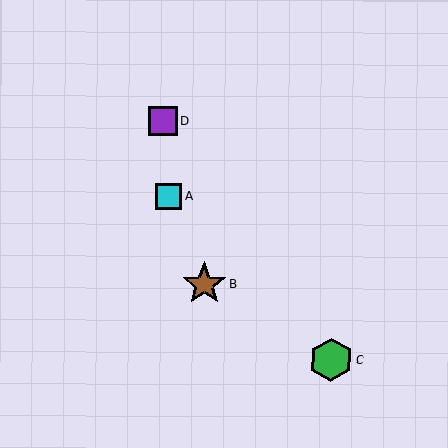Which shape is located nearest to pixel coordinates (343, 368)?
The green hexagon (labeled C) at (331, 360) is nearest to that location.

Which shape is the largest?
The brown star (labeled B) is the largest.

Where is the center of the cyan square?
The center of the cyan square is at (169, 196).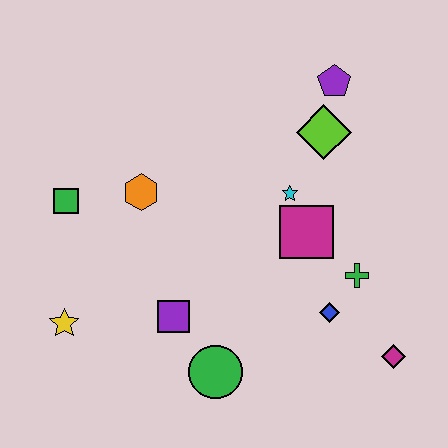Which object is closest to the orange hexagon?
The green square is closest to the orange hexagon.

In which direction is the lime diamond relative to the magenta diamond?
The lime diamond is above the magenta diamond.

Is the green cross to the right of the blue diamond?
Yes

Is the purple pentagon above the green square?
Yes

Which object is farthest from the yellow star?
The purple pentagon is farthest from the yellow star.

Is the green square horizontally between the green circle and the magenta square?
No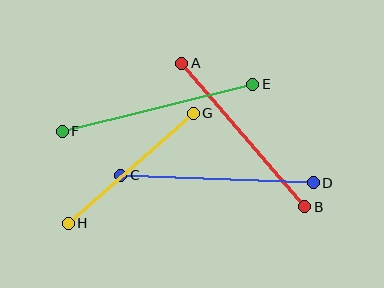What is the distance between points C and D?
The distance is approximately 192 pixels.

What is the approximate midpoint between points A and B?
The midpoint is at approximately (243, 135) pixels.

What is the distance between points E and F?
The distance is approximately 196 pixels.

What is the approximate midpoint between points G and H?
The midpoint is at approximately (131, 168) pixels.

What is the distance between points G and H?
The distance is approximately 166 pixels.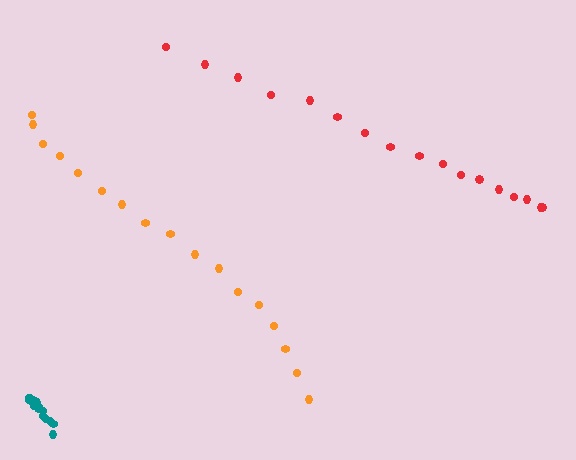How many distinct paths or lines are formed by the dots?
There are 3 distinct paths.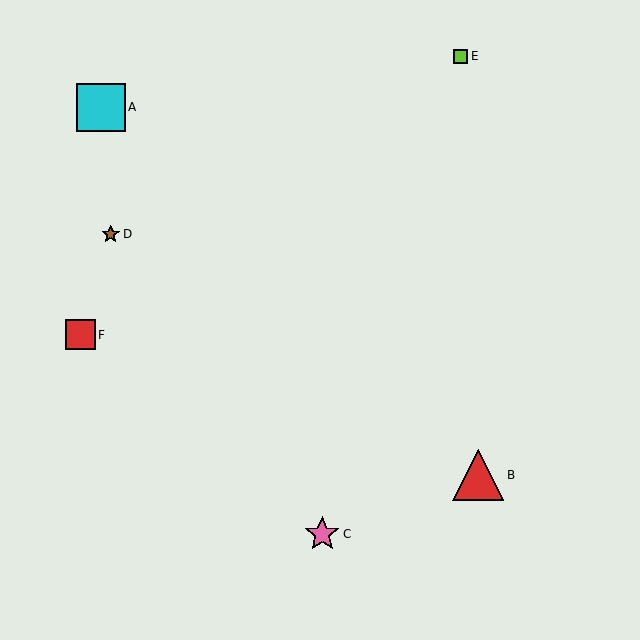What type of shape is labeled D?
Shape D is a brown star.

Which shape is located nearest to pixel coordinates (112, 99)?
The cyan square (labeled A) at (101, 107) is nearest to that location.